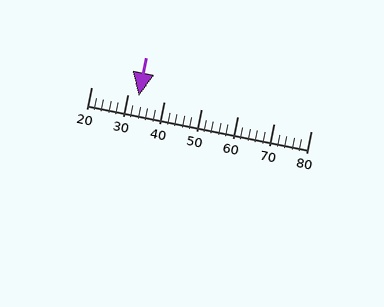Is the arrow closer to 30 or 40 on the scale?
The arrow is closer to 30.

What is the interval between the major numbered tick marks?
The major tick marks are spaced 10 units apart.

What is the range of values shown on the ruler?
The ruler shows values from 20 to 80.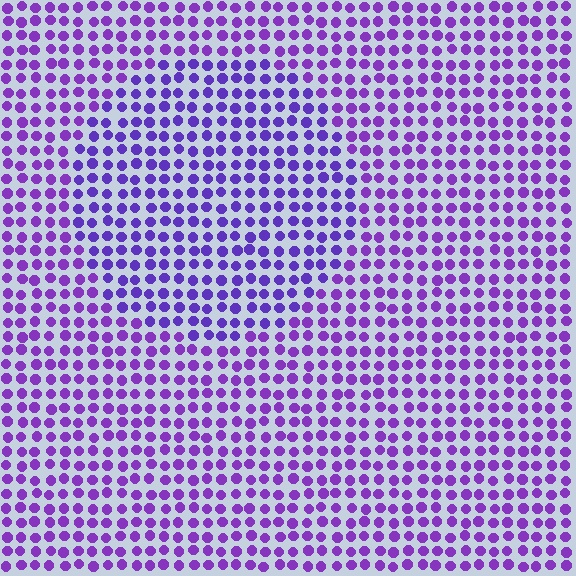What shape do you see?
I see a circle.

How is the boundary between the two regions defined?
The boundary is defined purely by a slight shift in hue (about 18 degrees). Spacing, size, and orientation are identical on both sides.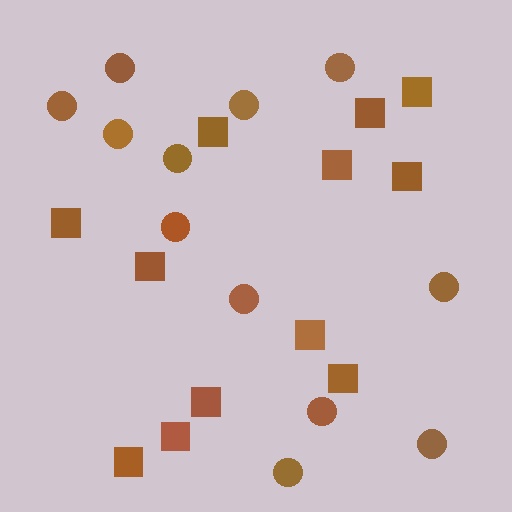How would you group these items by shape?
There are 2 groups: one group of circles (12) and one group of squares (12).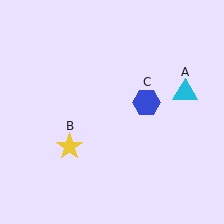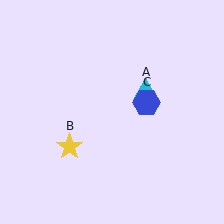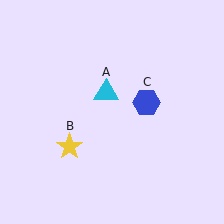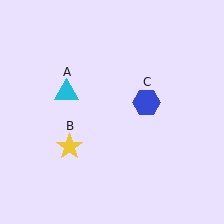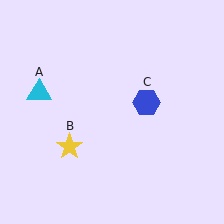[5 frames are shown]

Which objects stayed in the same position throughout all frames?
Yellow star (object B) and blue hexagon (object C) remained stationary.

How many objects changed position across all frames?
1 object changed position: cyan triangle (object A).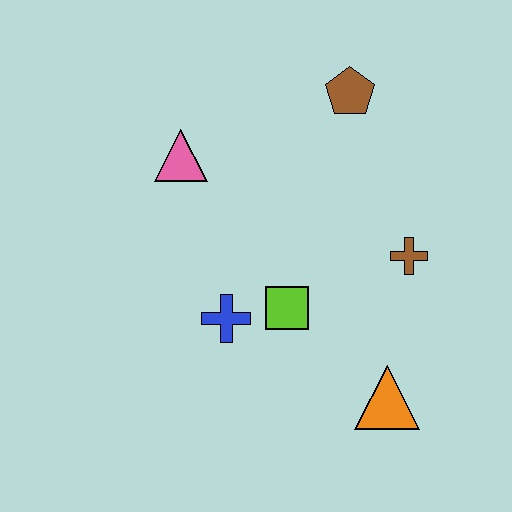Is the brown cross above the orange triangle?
Yes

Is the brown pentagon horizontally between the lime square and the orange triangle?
Yes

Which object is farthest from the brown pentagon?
The orange triangle is farthest from the brown pentagon.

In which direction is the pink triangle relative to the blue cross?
The pink triangle is above the blue cross.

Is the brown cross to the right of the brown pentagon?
Yes